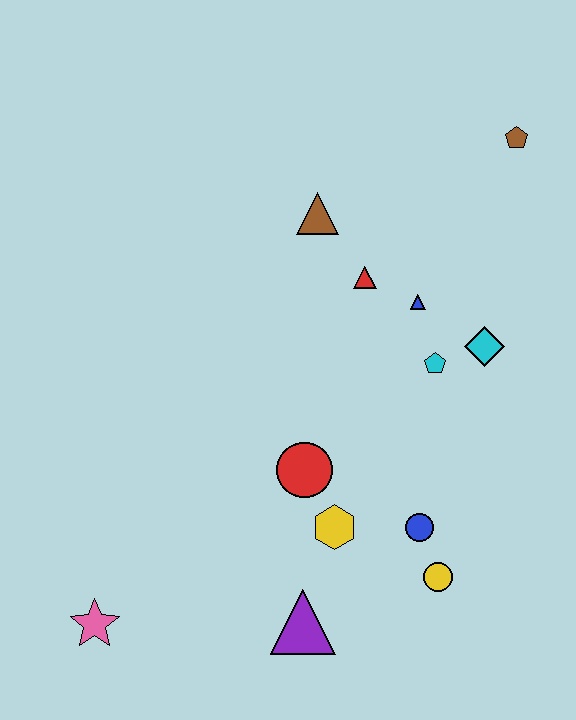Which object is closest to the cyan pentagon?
The cyan diamond is closest to the cyan pentagon.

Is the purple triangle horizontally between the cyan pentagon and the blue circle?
No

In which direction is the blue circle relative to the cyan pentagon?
The blue circle is below the cyan pentagon.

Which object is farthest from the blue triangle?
The pink star is farthest from the blue triangle.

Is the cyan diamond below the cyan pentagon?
No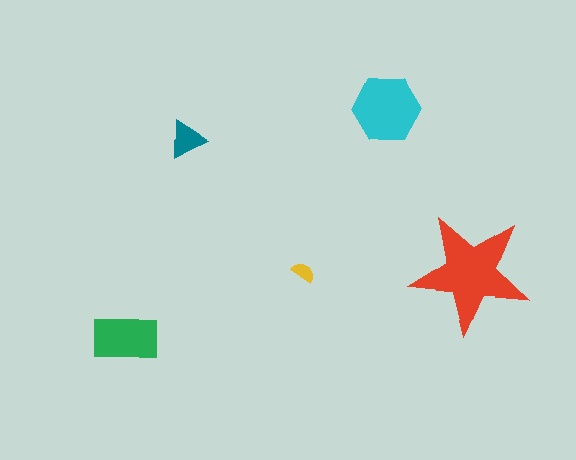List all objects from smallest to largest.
The yellow semicircle, the teal triangle, the green rectangle, the cyan hexagon, the red star.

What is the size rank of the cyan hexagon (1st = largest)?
2nd.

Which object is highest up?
The cyan hexagon is topmost.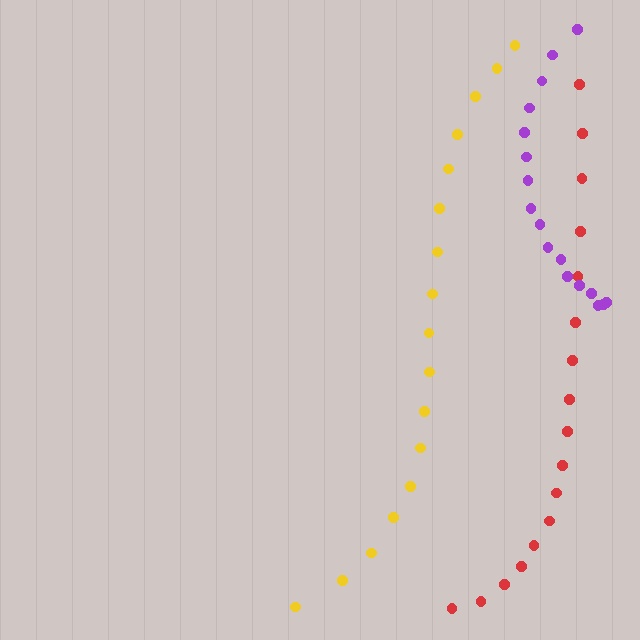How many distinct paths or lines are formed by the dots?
There are 3 distinct paths.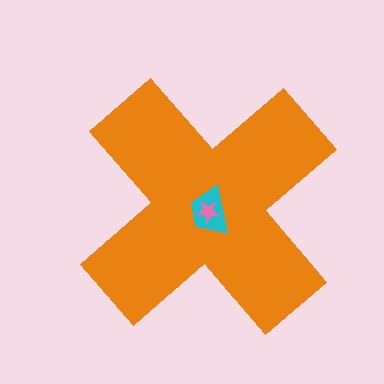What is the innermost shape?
The pink star.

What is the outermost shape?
The orange cross.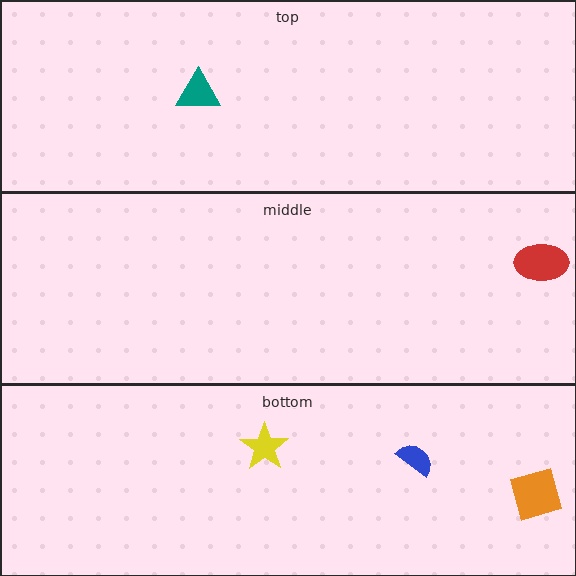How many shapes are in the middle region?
1.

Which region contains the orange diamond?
The bottom region.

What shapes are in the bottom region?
The yellow star, the orange diamond, the blue semicircle.